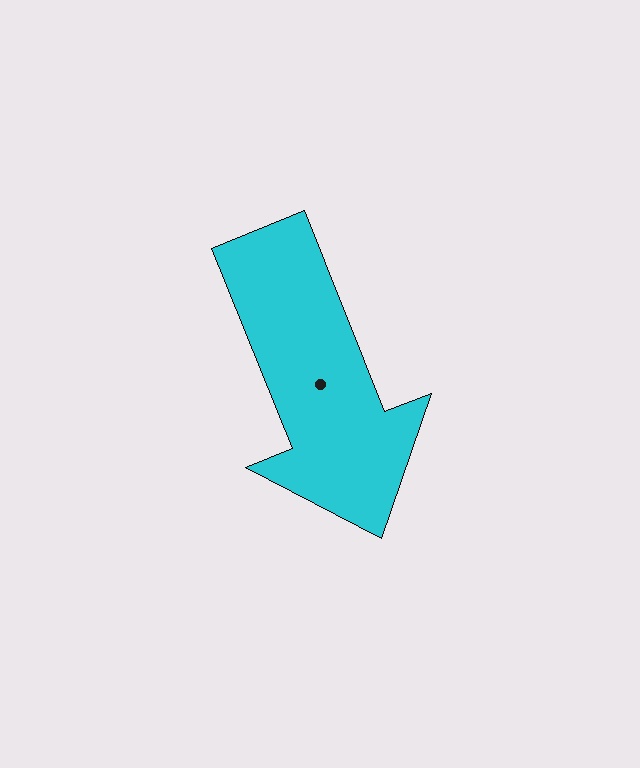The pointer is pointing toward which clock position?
Roughly 5 o'clock.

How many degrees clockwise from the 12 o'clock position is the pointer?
Approximately 158 degrees.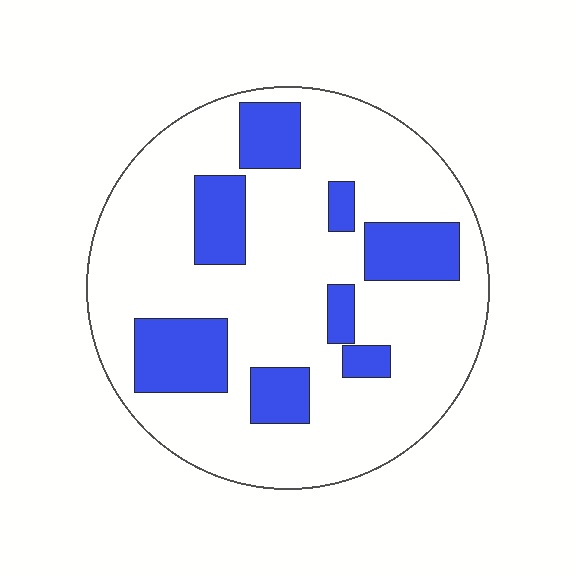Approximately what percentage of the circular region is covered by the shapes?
Approximately 25%.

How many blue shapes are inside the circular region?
8.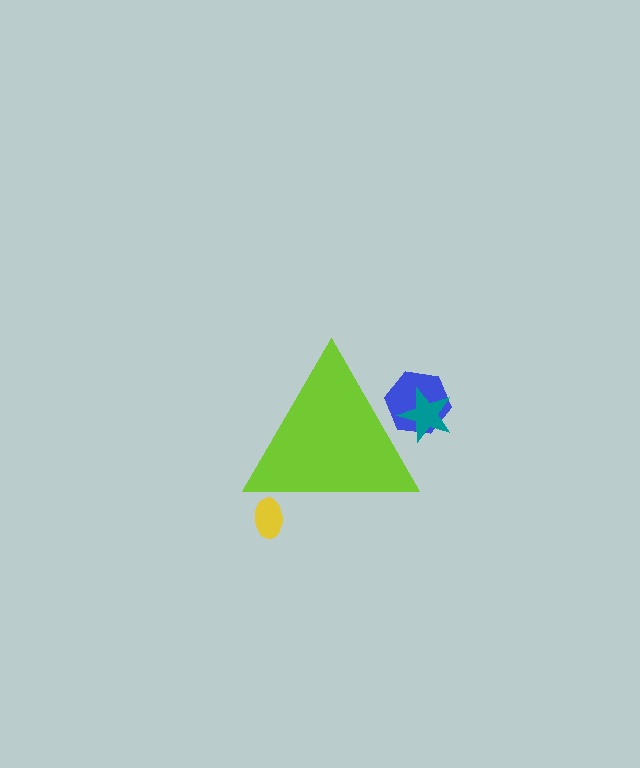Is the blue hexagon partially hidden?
Yes, the blue hexagon is partially hidden behind the lime triangle.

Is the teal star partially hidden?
Yes, the teal star is partially hidden behind the lime triangle.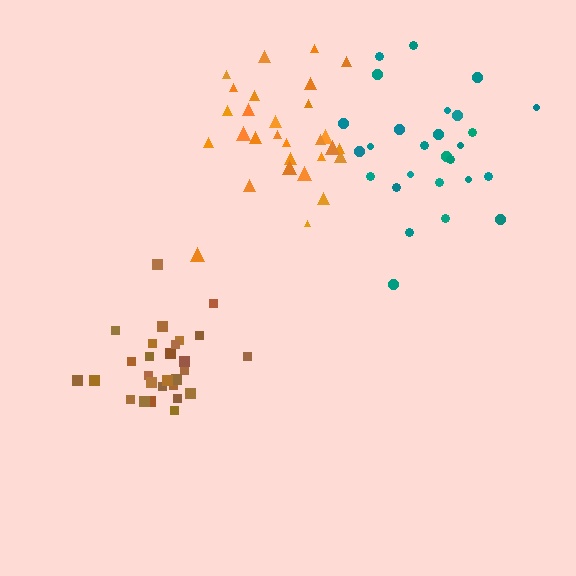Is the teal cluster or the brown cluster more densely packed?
Brown.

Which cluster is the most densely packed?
Brown.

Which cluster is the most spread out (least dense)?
Teal.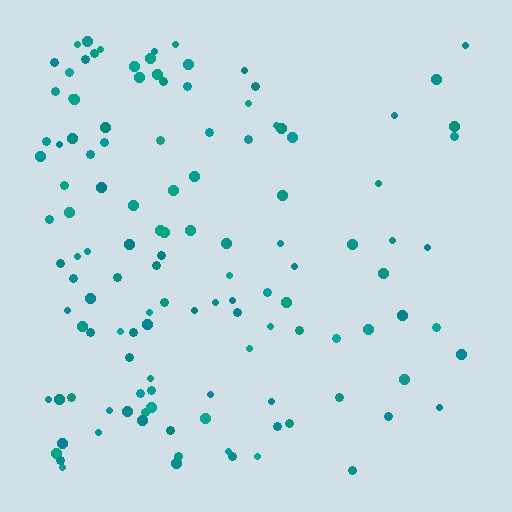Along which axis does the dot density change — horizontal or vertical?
Horizontal.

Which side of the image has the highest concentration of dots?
The left.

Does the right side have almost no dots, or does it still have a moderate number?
Still a moderate number, just noticeably fewer than the left.